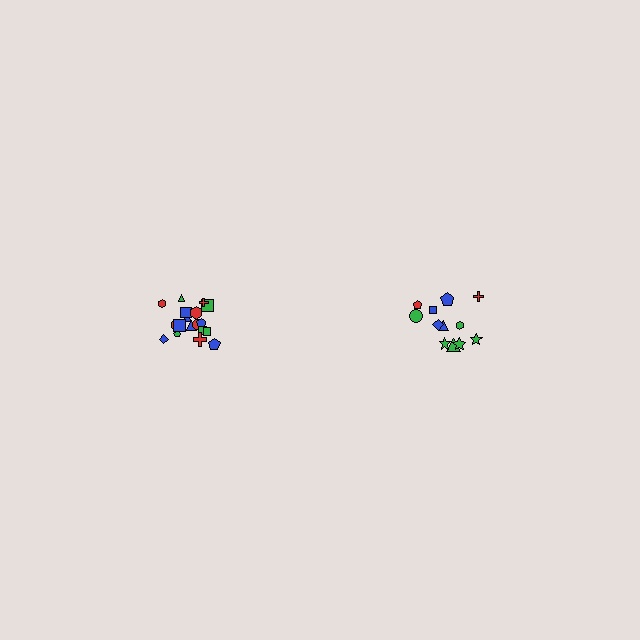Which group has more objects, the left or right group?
The left group.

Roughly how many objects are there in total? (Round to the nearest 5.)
Roughly 30 objects in total.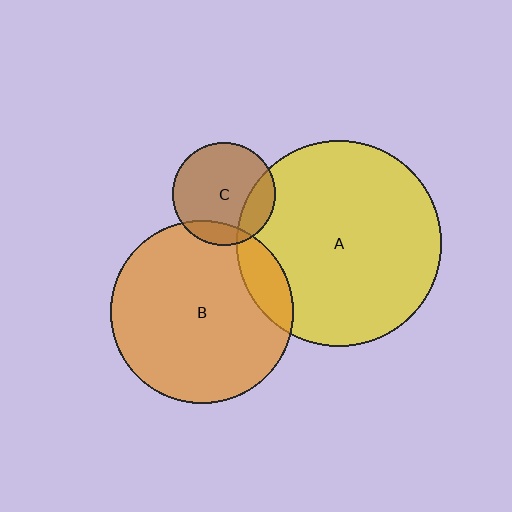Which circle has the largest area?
Circle A (yellow).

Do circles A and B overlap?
Yes.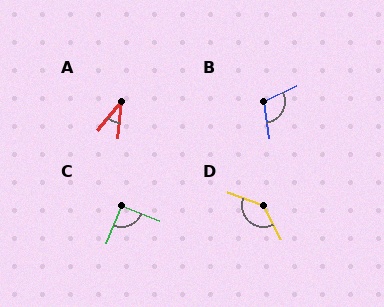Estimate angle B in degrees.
Approximately 107 degrees.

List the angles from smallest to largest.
A (34°), C (91°), B (107°), D (137°).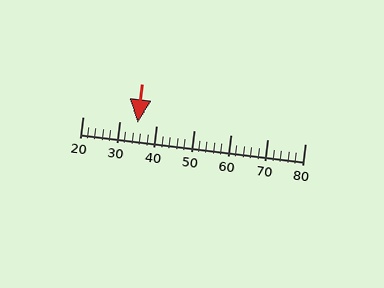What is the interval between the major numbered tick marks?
The major tick marks are spaced 10 units apart.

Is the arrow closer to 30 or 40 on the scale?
The arrow is closer to 30.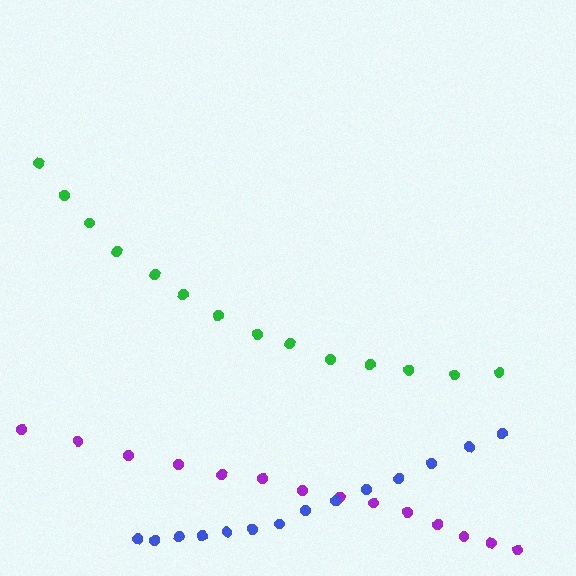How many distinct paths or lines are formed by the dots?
There are 3 distinct paths.